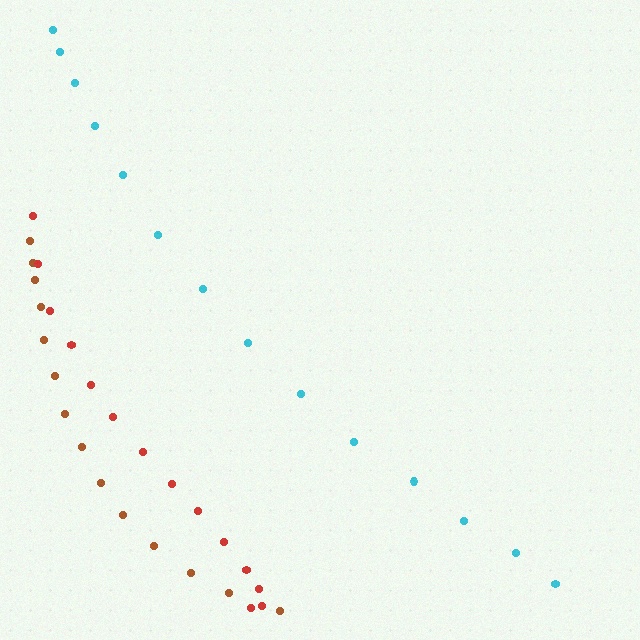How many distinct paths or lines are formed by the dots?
There are 3 distinct paths.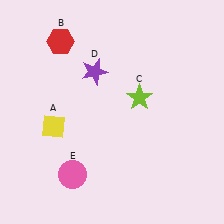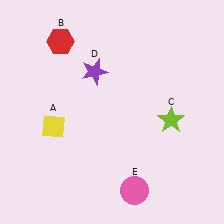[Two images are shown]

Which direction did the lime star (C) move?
The lime star (C) moved right.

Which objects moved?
The objects that moved are: the lime star (C), the pink circle (E).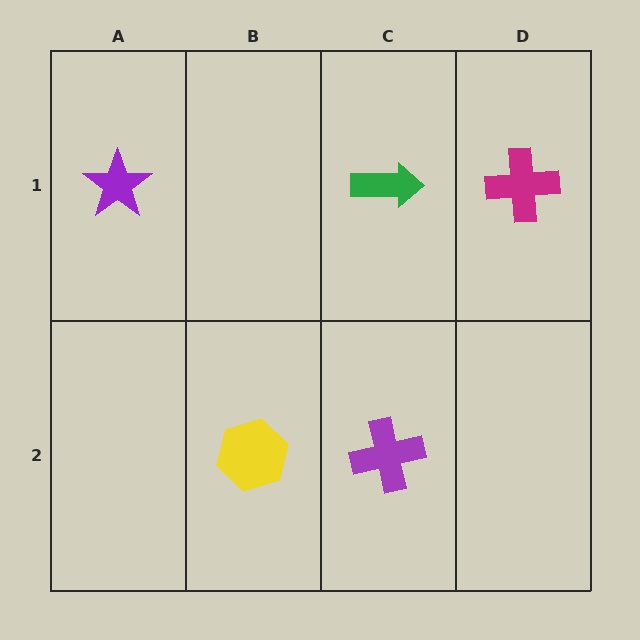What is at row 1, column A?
A purple star.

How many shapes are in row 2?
2 shapes.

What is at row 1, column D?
A magenta cross.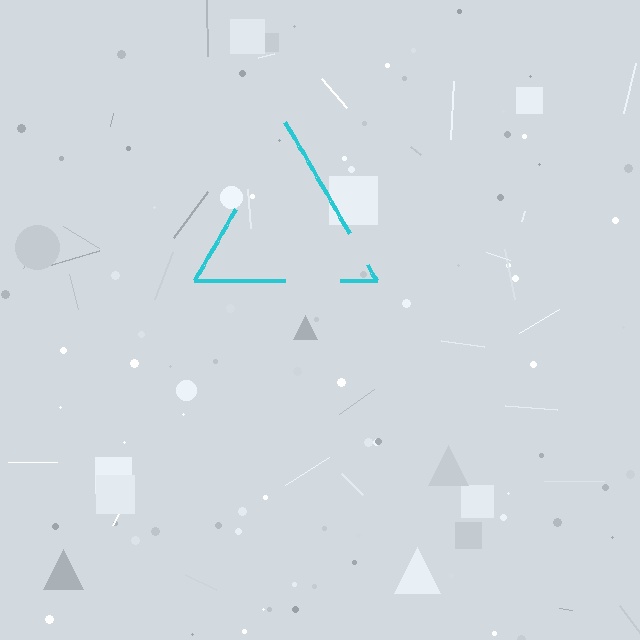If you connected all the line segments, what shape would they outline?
They would outline a triangle.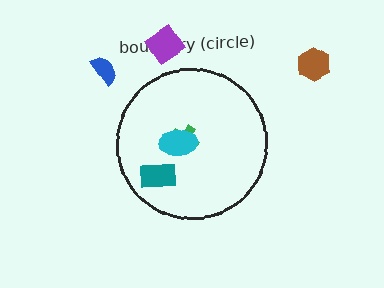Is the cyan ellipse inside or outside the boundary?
Inside.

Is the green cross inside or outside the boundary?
Inside.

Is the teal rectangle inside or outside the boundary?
Inside.